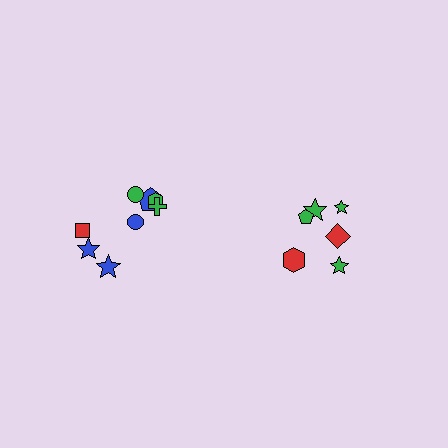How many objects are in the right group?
There are 6 objects.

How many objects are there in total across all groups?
There are 14 objects.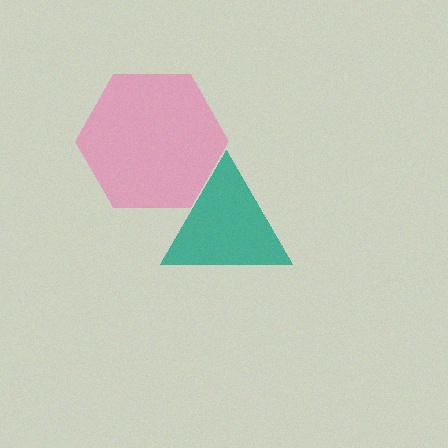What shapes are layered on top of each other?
The layered shapes are: a pink hexagon, a teal triangle.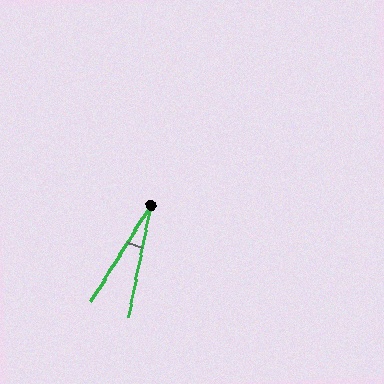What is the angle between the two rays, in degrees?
Approximately 21 degrees.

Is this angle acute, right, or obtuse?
It is acute.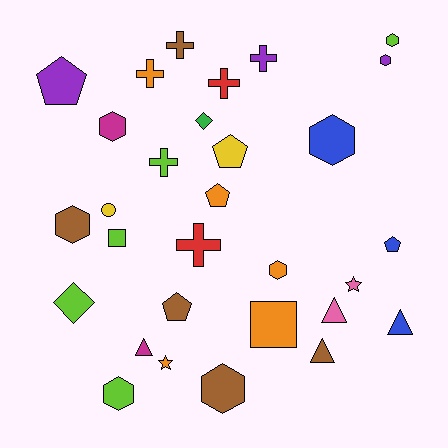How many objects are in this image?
There are 30 objects.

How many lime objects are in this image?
There are 5 lime objects.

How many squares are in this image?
There are 2 squares.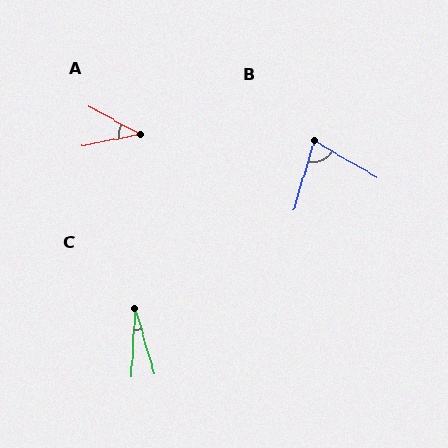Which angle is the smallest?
C, at approximately 20 degrees.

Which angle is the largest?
B, at approximately 76 degrees.